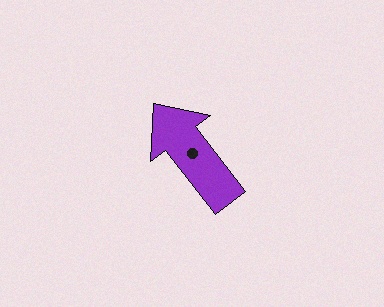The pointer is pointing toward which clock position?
Roughly 11 o'clock.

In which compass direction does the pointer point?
Northwest.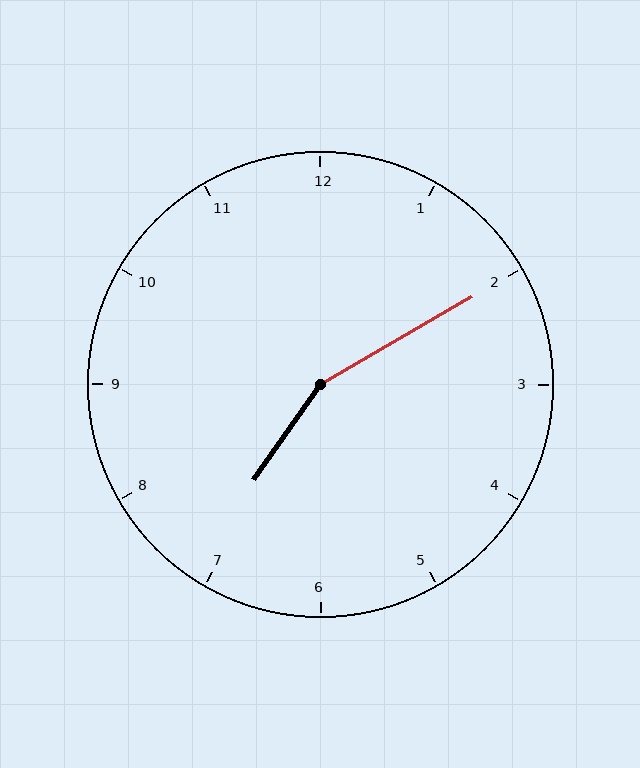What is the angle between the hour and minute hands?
Approximately 155 degrees.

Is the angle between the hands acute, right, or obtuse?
It is obtuse.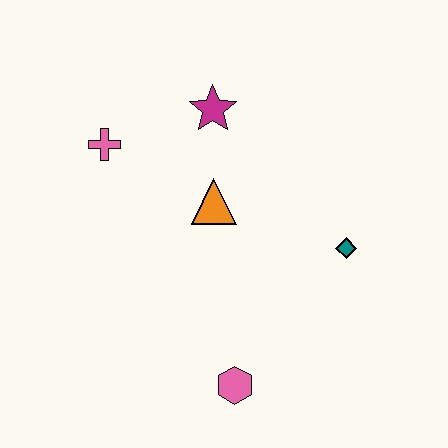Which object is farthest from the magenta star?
The pink hexagon is farthest from the magenta star.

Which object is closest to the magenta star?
The orange triangle is closest to the magenta star.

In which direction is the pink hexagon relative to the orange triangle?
The pink hexagon is below the orange triangle.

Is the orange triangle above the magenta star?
No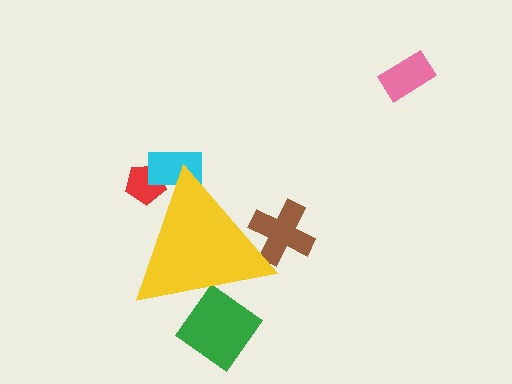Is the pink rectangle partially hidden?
No, the pink rectangle is fully visible.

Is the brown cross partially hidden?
Yes, the brown cross is partially hidden behind the yellow triangle.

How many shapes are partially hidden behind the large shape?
4 shapes are partially hidden.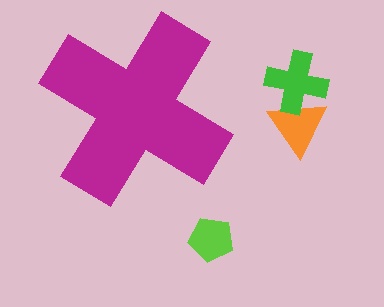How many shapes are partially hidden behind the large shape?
0 shapes are partially hidden.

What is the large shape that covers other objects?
A magenta cross.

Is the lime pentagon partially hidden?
No, the lime pentagon is fully visible.